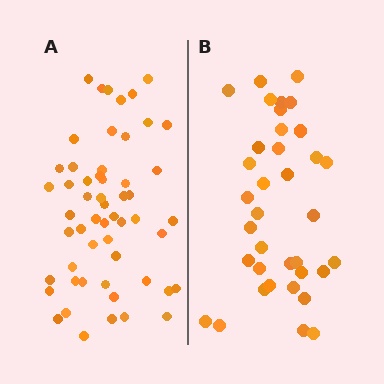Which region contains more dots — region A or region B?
Region A (the left region) has more dots.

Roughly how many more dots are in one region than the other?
Region A has approximately 20 more dots than region B.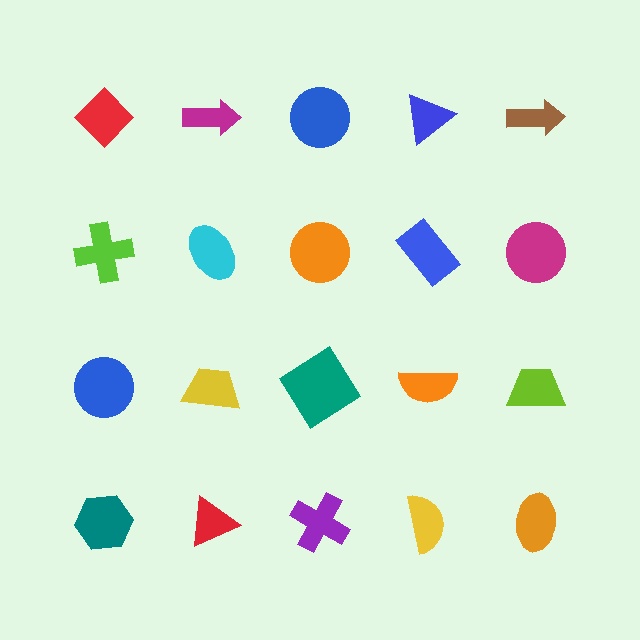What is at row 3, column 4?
An orange semicircle.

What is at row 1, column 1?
A red diamond.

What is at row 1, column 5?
A brown arrow.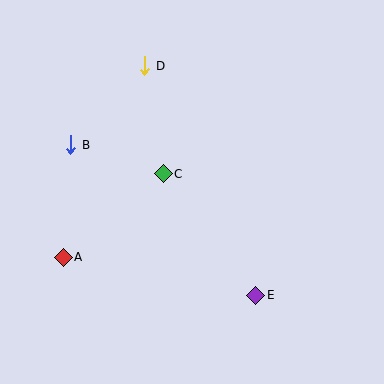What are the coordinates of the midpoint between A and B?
The midpoint between A and B is at (67, 201).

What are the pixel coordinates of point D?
Point D is at (145, 66).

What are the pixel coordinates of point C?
Point C is at (163, 174).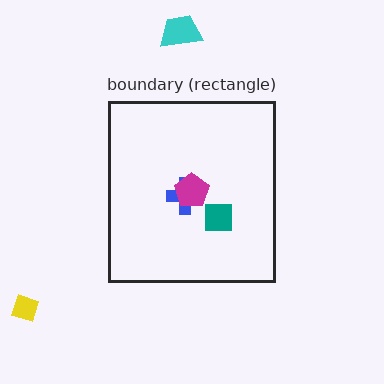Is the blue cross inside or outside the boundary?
Inside.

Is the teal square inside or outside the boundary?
Inside.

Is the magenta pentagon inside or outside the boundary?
Inside.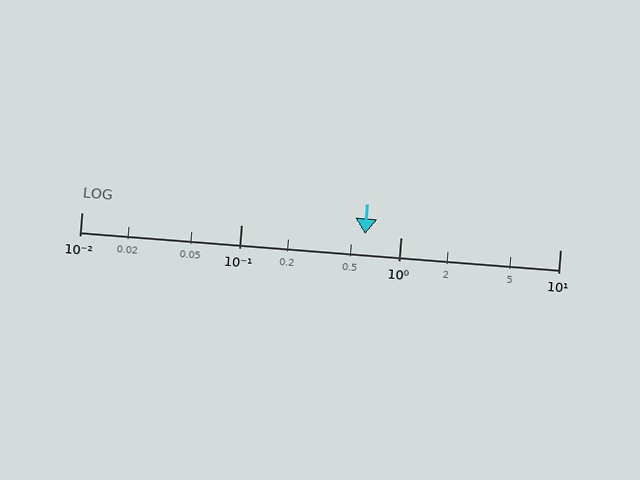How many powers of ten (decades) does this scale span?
The scale spans 3 decades, from 0.01 to 10.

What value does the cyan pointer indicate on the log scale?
The pointer indicates approximately 0.6.